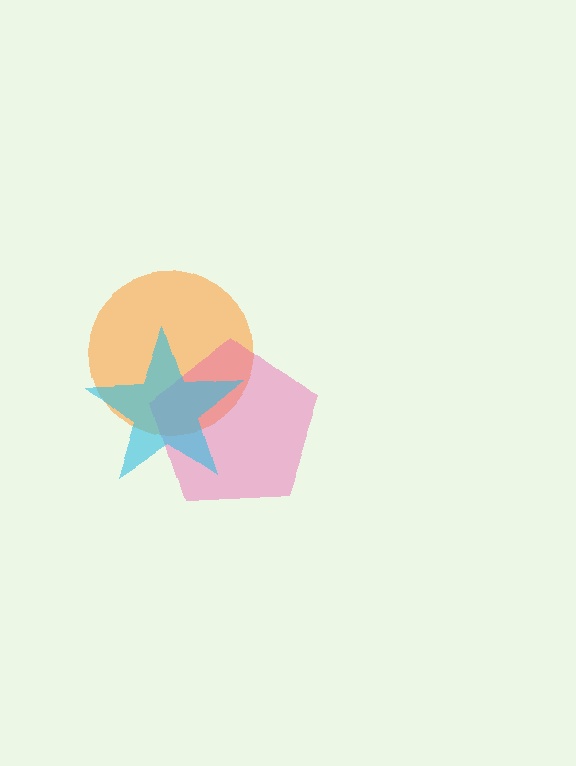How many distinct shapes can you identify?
There are 3 distinct shapes: an orange circle, a pink pentagon, a cyan star.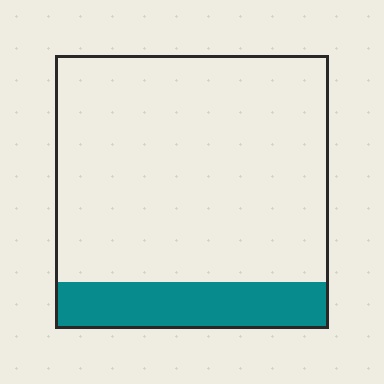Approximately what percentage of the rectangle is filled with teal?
Approximately 15%.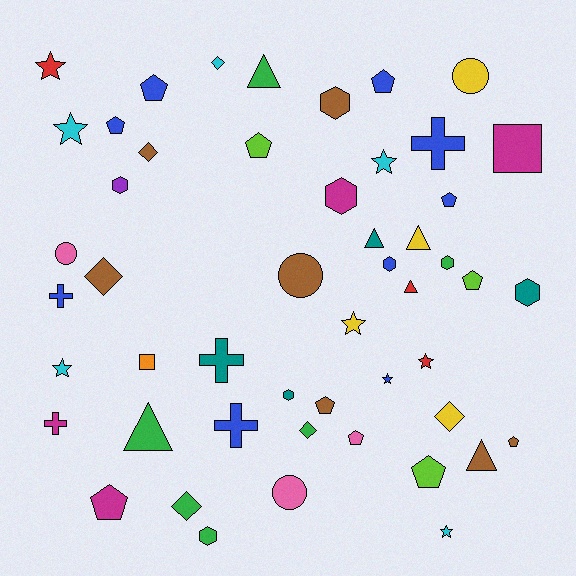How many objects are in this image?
There are 50 objects.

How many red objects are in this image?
There are 3 red objects.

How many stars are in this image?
There are 8 stars.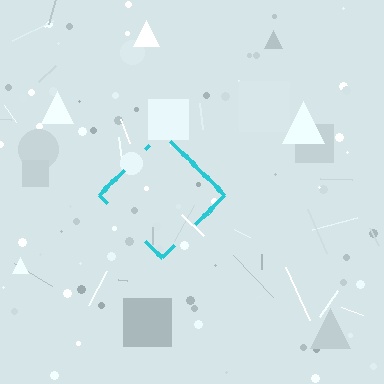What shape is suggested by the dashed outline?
The dashed outline suggests a diamond.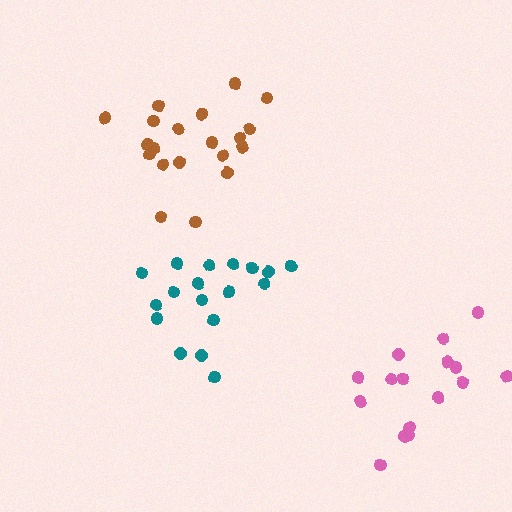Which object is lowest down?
The pink cluster is bottommost.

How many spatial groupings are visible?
There are 3 spatial groupings.